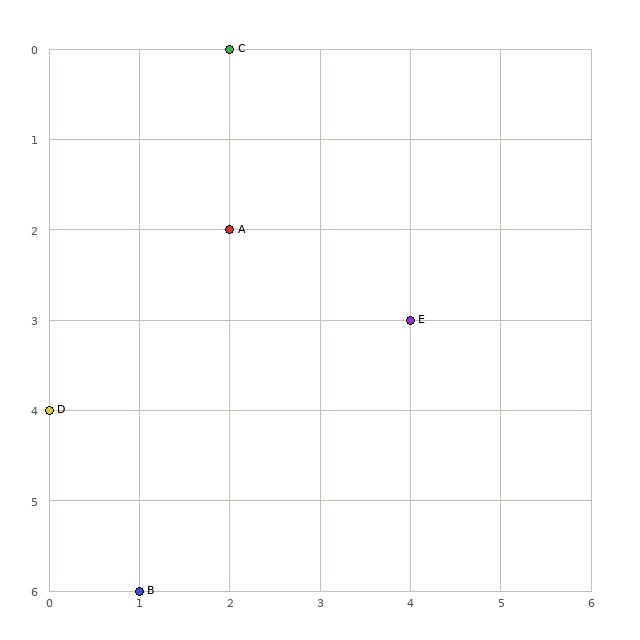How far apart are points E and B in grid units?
Points E and B are 3 columns and 3 rows apart (about 4.2 grid units diagonally).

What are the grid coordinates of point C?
Point C is at grid coordinates (2, 0).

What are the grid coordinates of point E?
Point E is at grid coordinates (4, 3).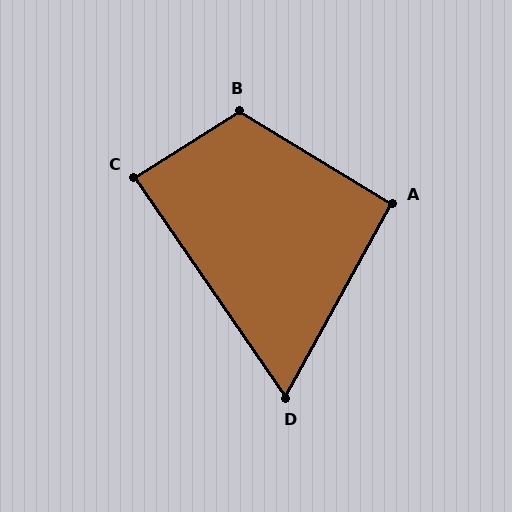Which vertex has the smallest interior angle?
D, at approximately 63 degrees.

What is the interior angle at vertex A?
Approximately 93 degrees (approximately right).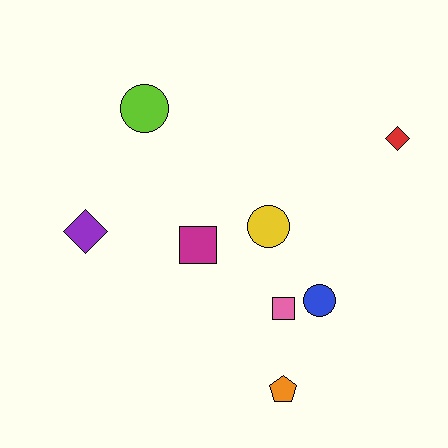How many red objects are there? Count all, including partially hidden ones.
There is 1 red object.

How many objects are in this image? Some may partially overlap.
There are 8 objects.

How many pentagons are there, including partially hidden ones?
There is 1 pentagon.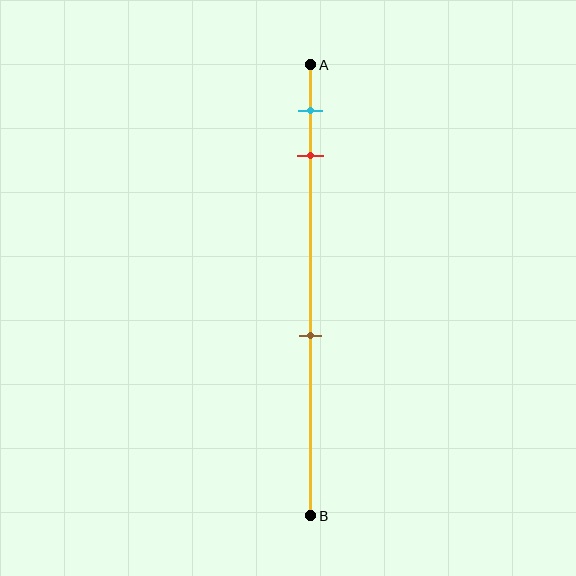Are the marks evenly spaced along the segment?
No, the marks are not evenly spaced.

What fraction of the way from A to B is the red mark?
The red mark is approximately 20% (0.2) of the way from A to B.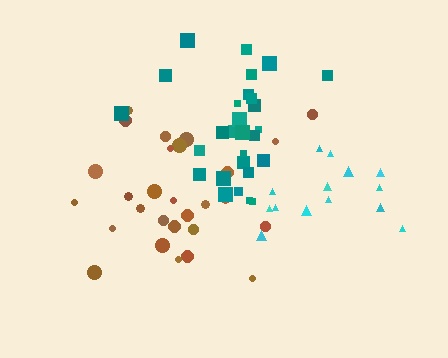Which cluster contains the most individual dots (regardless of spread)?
Brown (28).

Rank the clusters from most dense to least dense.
teal, cyan, brown.